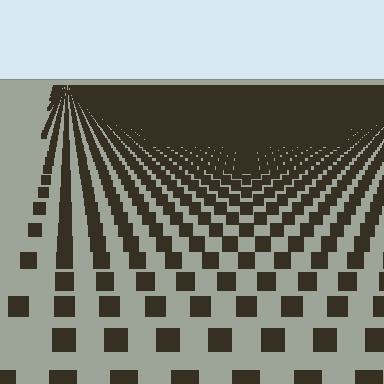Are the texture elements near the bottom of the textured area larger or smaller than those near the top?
Larger. Near the bottom, elements are closer to the viewer and appear at a bigger on-screen size.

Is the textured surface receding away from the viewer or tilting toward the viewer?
The surface is receding away from the viewer. Texture elements get smaller and denser toward the top.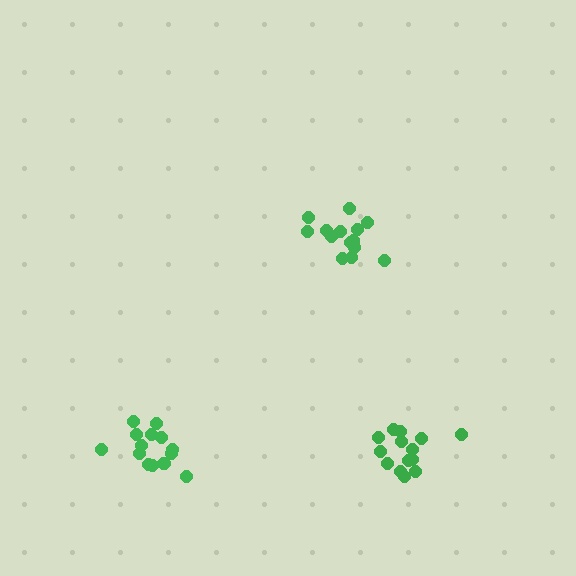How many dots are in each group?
Group 1: 14 dots, Group 2: 14 dots, Group 3: 14 dots (42 total).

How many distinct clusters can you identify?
There are 3 distinct clusters.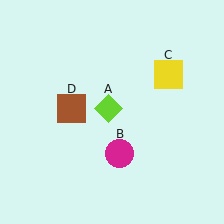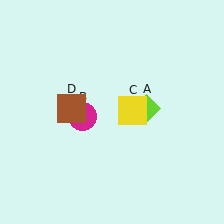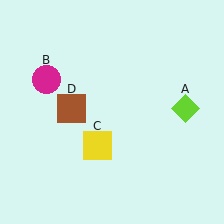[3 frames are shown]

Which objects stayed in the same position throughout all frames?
Brown square (object D) remained stationary.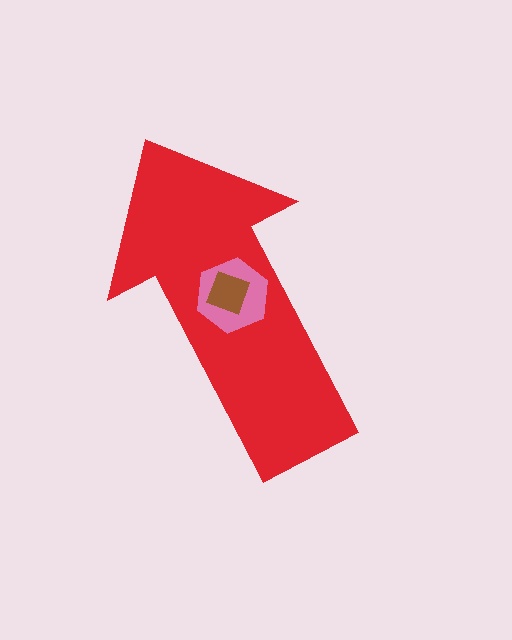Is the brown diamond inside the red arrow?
Yes.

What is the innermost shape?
The brown diamond.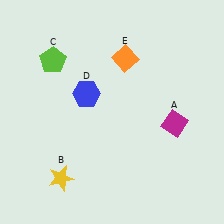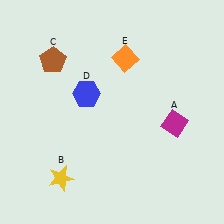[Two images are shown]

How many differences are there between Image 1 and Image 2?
There is 1 difference between the two images.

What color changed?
The pentagon (C) changed from lime in Image 1 to brown in Image 2.